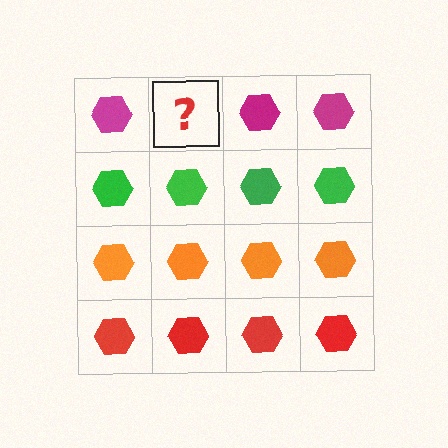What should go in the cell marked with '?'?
The missing cell should contain a magenta hexagon.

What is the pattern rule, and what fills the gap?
The rule is that each row has a consistent color. The gap should be filled with a magenta hexagon.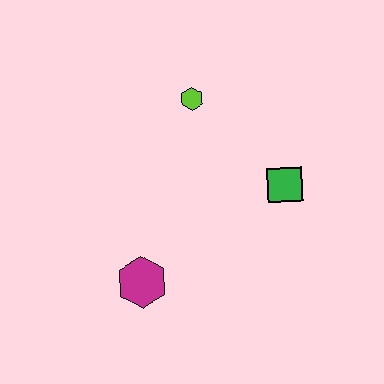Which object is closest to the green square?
The lime hexagon is closest to the green square.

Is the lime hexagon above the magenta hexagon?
Yes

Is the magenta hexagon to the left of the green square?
Yes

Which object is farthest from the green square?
The magenta hexagon is farthest from the green square.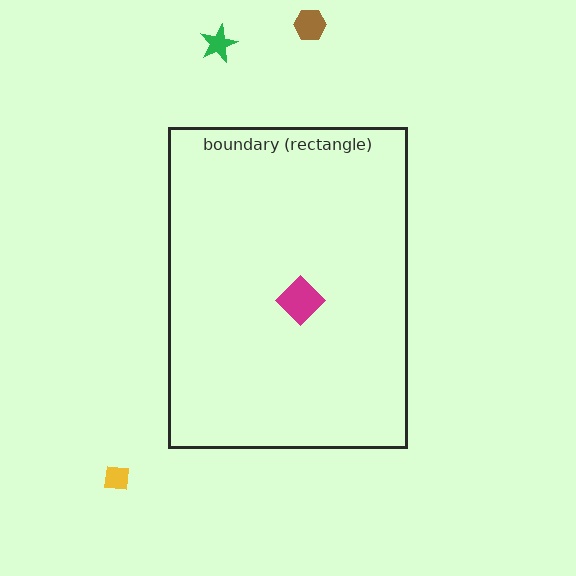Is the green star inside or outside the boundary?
Outside.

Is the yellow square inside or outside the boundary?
Outside.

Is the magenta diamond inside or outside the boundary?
Inside.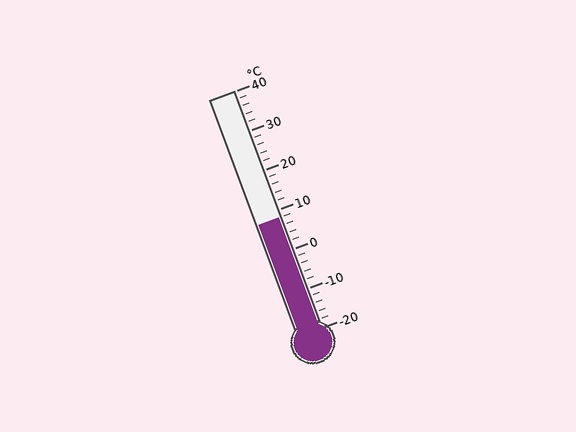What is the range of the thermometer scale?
The thermometer scale ranges from -20°C to 40°C.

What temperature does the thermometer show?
The thermometer shows approximately 8°C.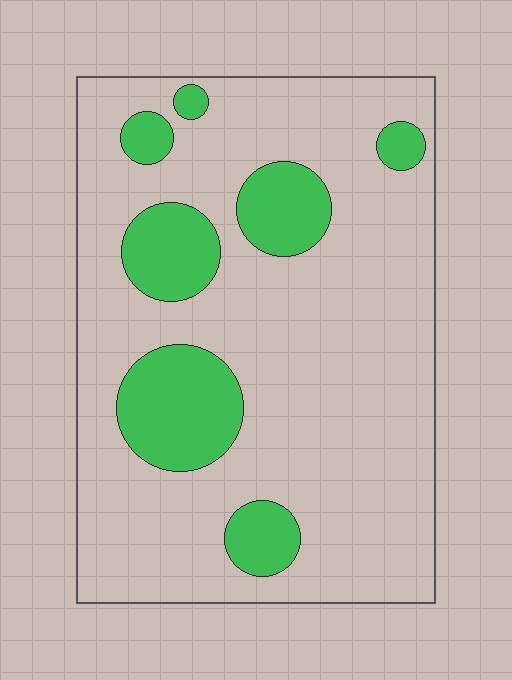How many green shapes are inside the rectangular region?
7.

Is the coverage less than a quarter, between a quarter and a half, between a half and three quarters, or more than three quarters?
Less than a quarter.